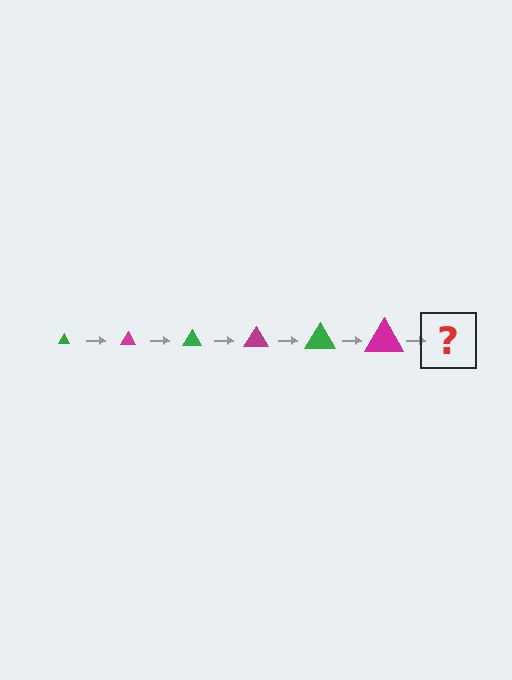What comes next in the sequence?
The next element should be a green triangle, larger than the previous one.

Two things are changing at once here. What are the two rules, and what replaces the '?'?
The two rules are that the triangle grows larger each step and the color cycles through green and magenta. The '?' should be a green triangle, larger than the previous one.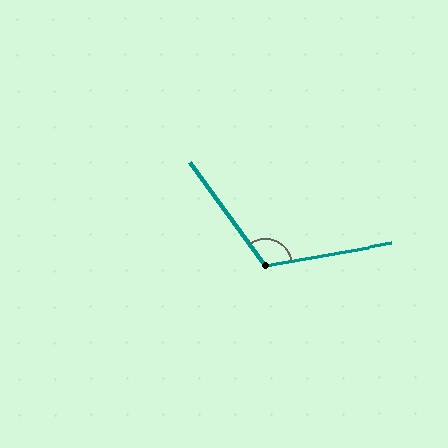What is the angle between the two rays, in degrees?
Approximately 116 degrees.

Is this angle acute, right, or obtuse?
It is obtuse.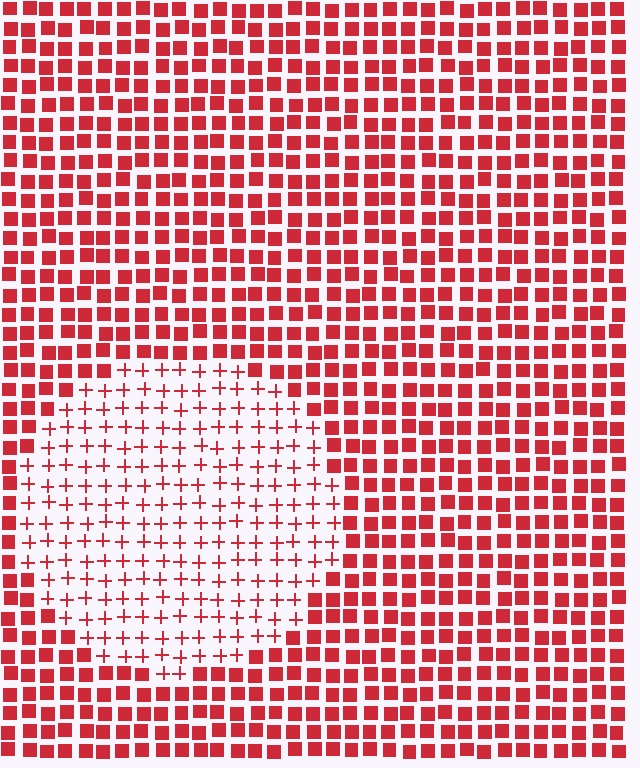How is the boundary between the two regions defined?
The boundary is defined by a change in element shape: plus signs inside vs. squares outside. All elements share the same color and spacing.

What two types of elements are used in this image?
The image uses plus signs inside the circle region and squares outside it.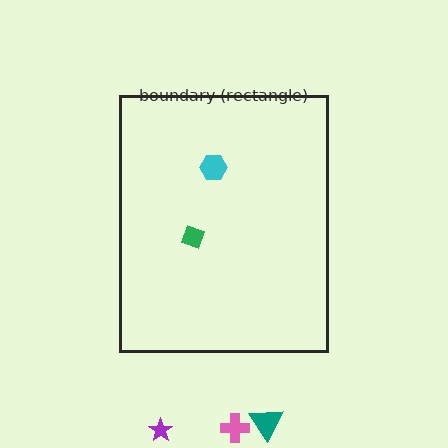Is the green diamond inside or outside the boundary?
Inside.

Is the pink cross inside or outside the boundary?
Outside.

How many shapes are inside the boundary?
2 inside, 3 outside.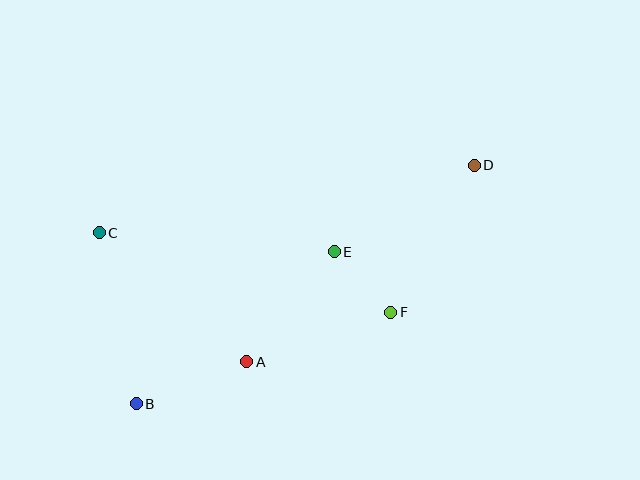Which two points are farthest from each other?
Points B and D are farthest from each other.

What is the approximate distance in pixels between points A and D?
The distance between A and D is approximately 301 pixels.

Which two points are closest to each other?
Points E and F are closest to each other.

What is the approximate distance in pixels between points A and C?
The distance between A and C is approximately 196 pixels.